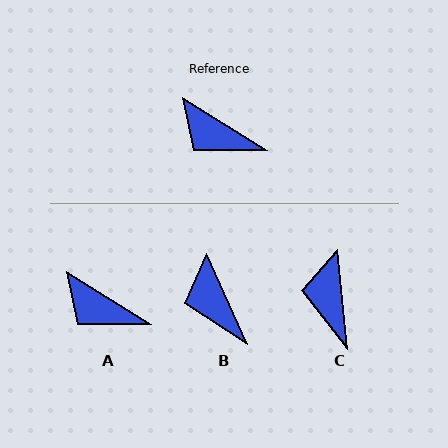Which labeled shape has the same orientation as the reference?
A.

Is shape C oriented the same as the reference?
No, it is off by about 52 degrees.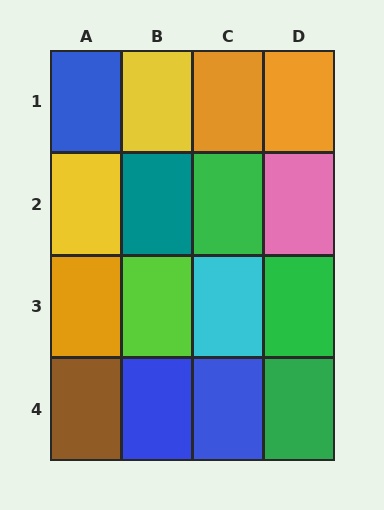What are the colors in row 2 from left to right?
Yellow, teal, green, pink.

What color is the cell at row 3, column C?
Cyan.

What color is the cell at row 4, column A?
Brown.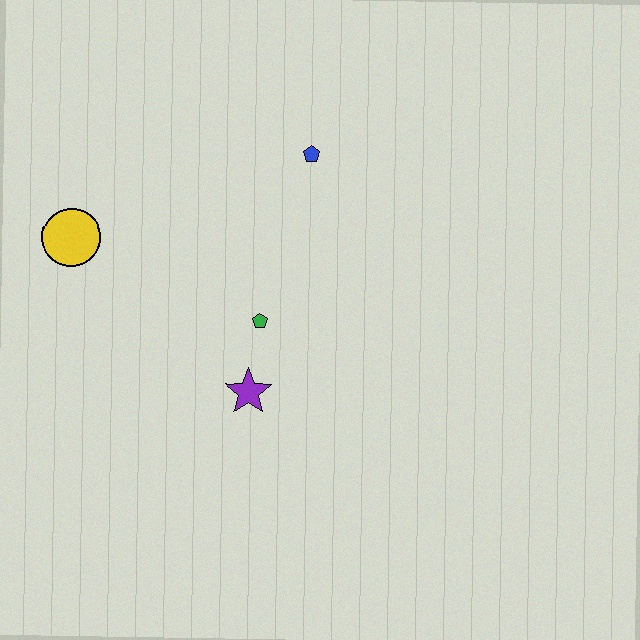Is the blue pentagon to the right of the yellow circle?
Yes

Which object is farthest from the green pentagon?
The yellow circle is farthest from the green pentagon.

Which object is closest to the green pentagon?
The purple star is closest to the green pentagon.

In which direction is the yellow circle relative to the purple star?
The yellow circle is to the left of the purple star.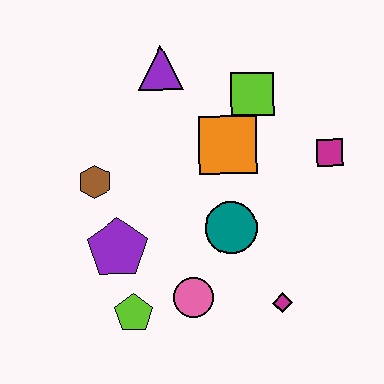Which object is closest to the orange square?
The lime square is closest to the orange square.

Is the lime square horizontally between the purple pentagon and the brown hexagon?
No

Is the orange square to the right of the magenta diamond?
No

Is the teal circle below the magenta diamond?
No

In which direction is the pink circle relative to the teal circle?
The pink circle is below the teal circle.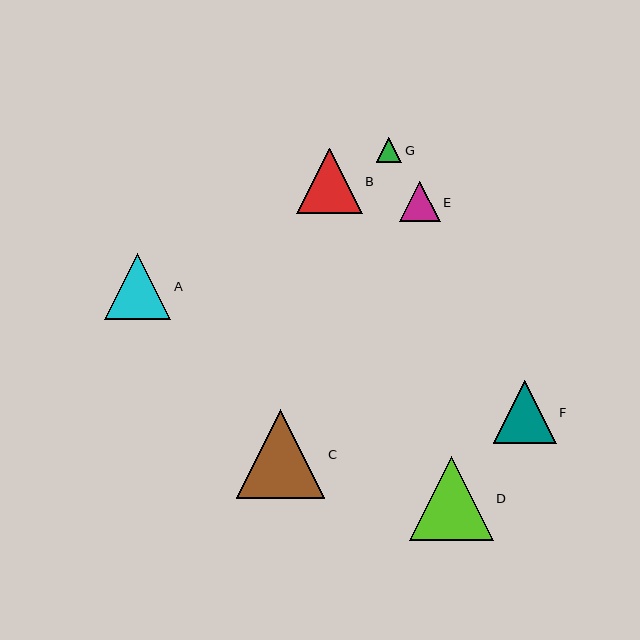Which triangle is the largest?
Triangle C is the largest with a size of approximately 89 pixels.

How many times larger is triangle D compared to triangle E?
Triangle D is approximately 2.1 times the size of triangle E.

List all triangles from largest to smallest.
From largest to smallest: C, D, A, B, F, E, G.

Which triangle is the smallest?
Triangle G is the smallest with a size of approximately 25 pixels.